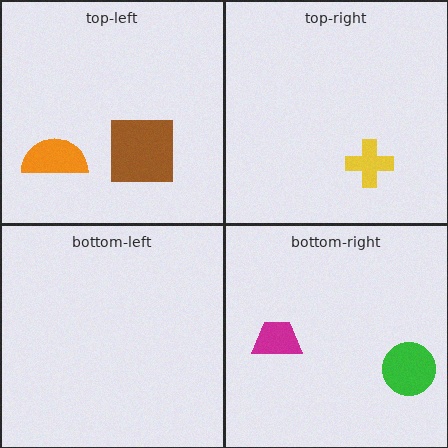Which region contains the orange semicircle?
The top-left region.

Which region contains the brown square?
The top-left region.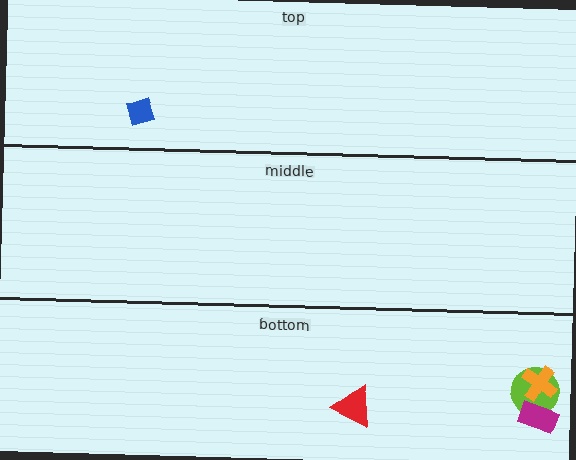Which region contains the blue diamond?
The top region.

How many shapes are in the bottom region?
4.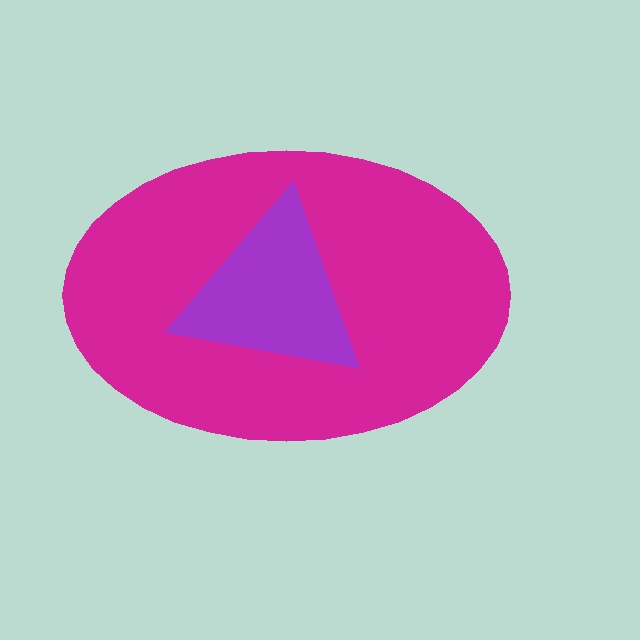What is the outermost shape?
The magenta ellipse.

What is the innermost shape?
The purple triangle.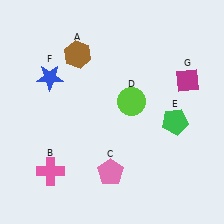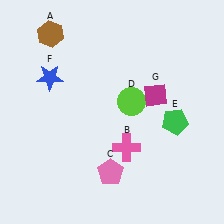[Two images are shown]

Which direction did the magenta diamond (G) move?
The magenta diamond (G) moved left.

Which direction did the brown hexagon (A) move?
The brown hexagon (A) moved left.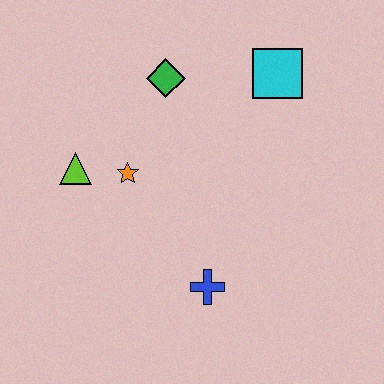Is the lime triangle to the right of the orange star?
No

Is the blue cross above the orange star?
No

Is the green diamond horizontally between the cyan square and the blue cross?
No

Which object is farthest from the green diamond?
The blue cross is farthest from the green diamond.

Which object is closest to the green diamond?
The orange star is closest to the green diamond.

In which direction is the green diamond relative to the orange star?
The green diamond is above the orange star.